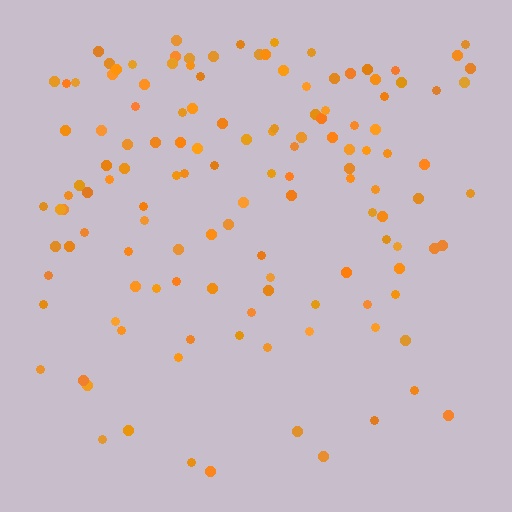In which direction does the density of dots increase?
From bottom to top, with the top side densest.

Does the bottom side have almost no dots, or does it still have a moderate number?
Still a moderate number, just noticeably fewer than the top.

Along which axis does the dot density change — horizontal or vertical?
Vertical.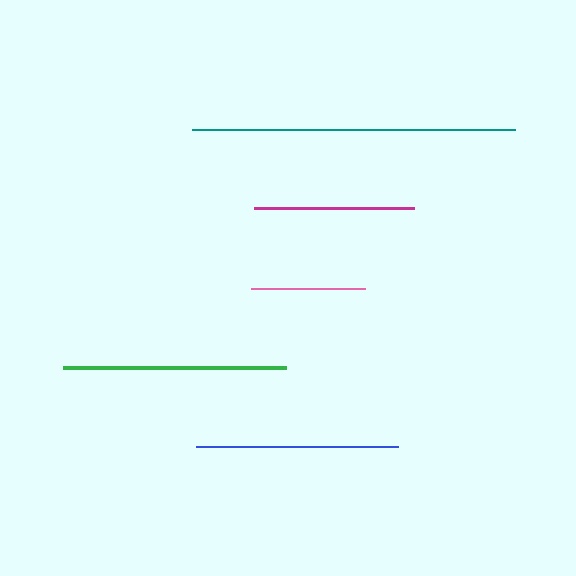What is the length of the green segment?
The green segment is approximately 223 pixels long.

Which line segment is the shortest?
The pink line is the shortest at approximately 114 pixels.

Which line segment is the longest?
The teal line is the longest at approximately 322 pixels.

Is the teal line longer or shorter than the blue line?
The teal line is longer than the blue line.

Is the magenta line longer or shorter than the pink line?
The magenta line is longer than the pink line.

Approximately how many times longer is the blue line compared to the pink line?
The blue line is approximately 1.8 times the length of the pink line.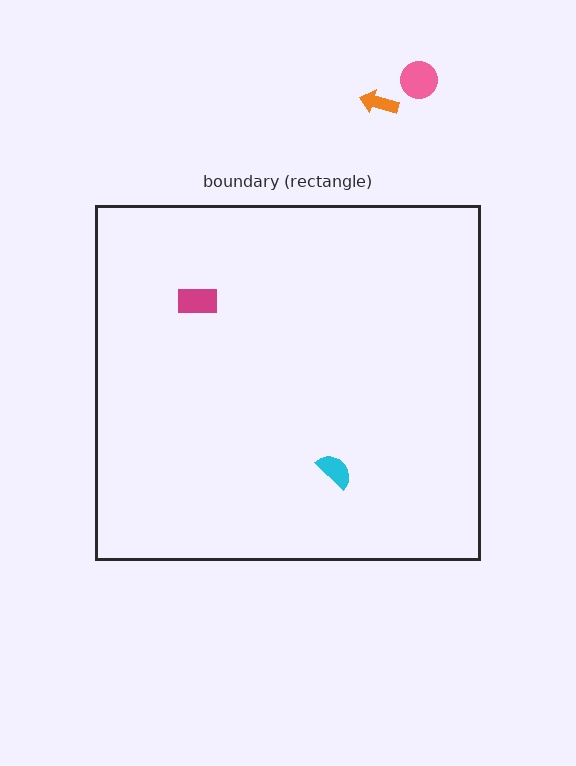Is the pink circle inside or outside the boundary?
Outside.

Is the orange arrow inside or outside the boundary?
Outside.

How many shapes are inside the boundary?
2 inside, 2 outside.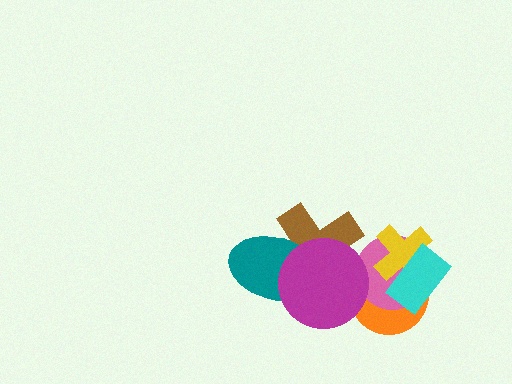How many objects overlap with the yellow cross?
3 objects overlap with the yellow cross.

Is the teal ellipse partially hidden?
Yes, it is partially covered by another shape.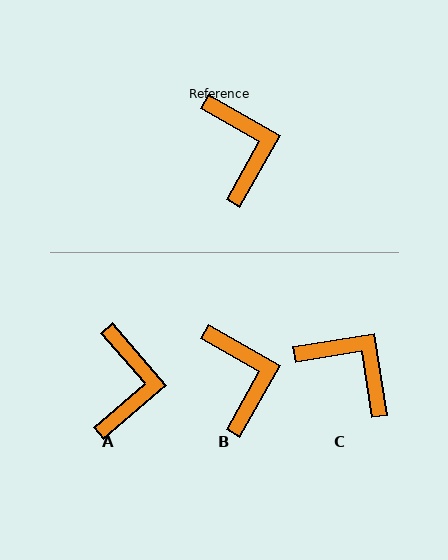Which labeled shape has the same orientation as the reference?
B.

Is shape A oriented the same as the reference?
No, it is off by about 20 degrees.